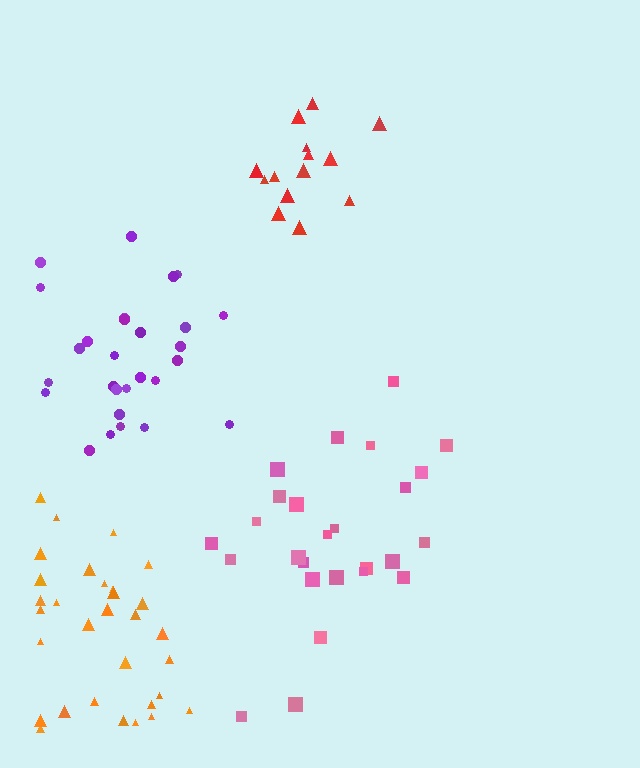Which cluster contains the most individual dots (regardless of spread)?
Orange (31).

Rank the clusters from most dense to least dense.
purple, red, orange, pink.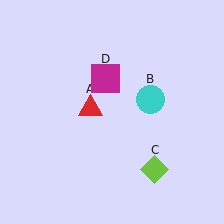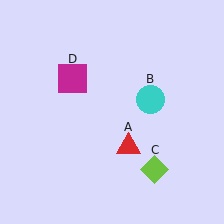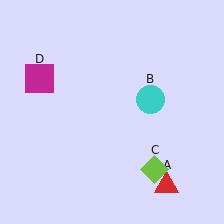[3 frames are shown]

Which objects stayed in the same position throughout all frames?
Cyan circle (object B) and lime diamond (object C) remained stationary.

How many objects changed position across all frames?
2 objects changed position: red triangle (object A), magenta square (object D).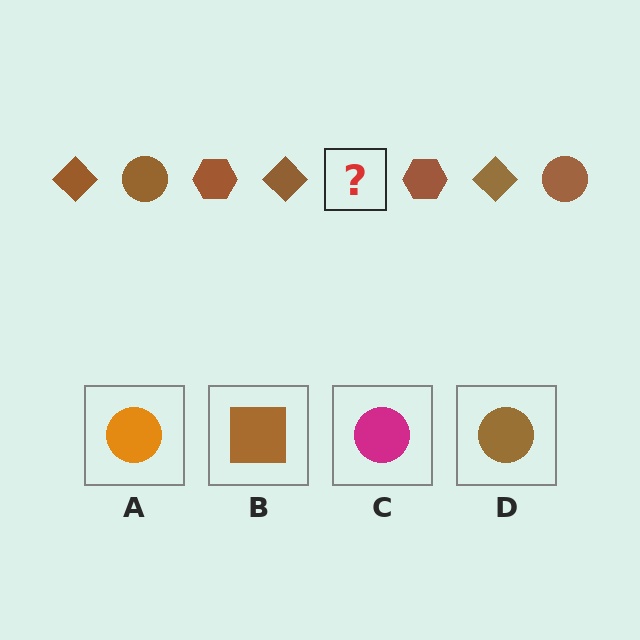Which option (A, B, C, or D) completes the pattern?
D.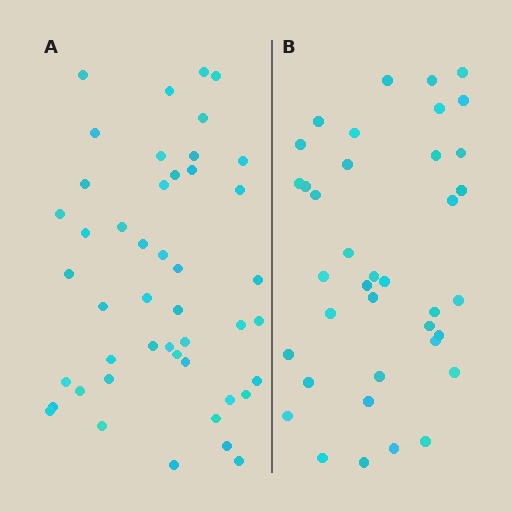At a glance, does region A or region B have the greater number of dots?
Region A (the left region) has more dots.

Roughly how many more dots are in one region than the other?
Region A has roughly 8 or so more dots than region B.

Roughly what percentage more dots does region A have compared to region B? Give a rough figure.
About 20% more.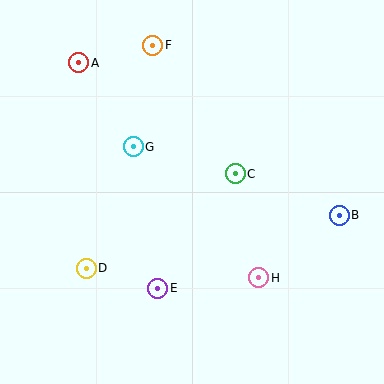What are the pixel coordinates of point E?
Point E is at (158, 288).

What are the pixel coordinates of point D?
Point D is at (86, 268).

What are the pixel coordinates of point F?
Point F is at (153, 45).